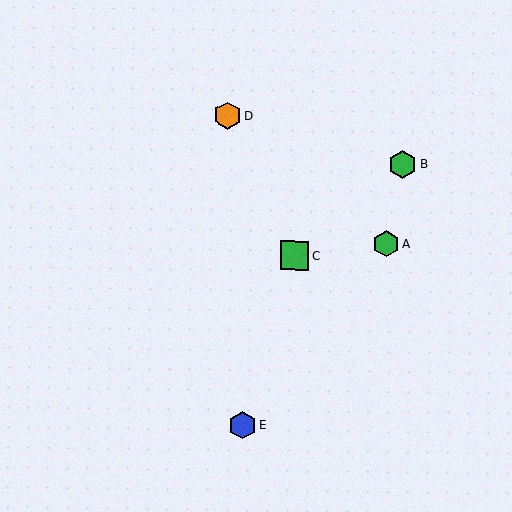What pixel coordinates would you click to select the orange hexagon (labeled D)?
Click at (227, 115) to select the orange hexagon D.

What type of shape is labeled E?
Shape E is a blue hexagon.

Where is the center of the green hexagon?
The center of the green hexagon is at (403, 164).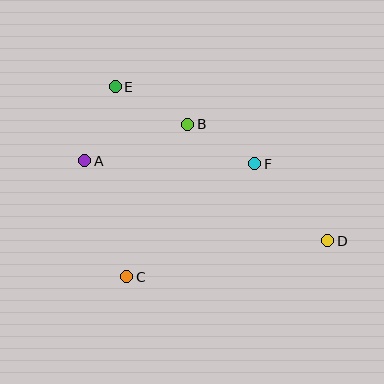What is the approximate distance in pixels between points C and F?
The distance between C and F is approximately 171 pixels.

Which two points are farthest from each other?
Points D and E are farthest from each other.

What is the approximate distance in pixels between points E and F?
The distance between E and F is approximately 159 pixels.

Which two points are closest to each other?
Points B and F are closest to each other.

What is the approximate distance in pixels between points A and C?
The distance between A and C is approximately 124 pixels.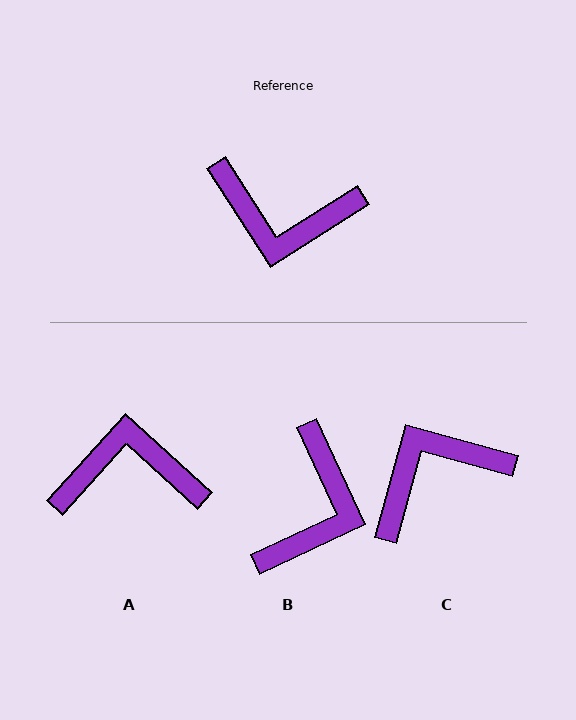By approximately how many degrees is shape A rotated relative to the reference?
Approximately 165 degrees clockwise.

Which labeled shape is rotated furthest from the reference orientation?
A, about 165 degrees away.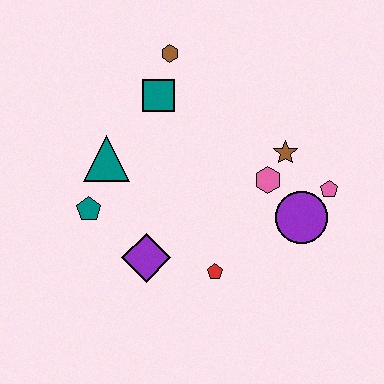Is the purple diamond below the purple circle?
Yes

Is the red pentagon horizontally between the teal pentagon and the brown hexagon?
No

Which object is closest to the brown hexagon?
The teal square is closest to the brown hexagon.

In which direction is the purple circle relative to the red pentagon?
The purple circle is to the right of the red pentagon.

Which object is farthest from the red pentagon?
The brown hexagon is farthest from the red pentagon.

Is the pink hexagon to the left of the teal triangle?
No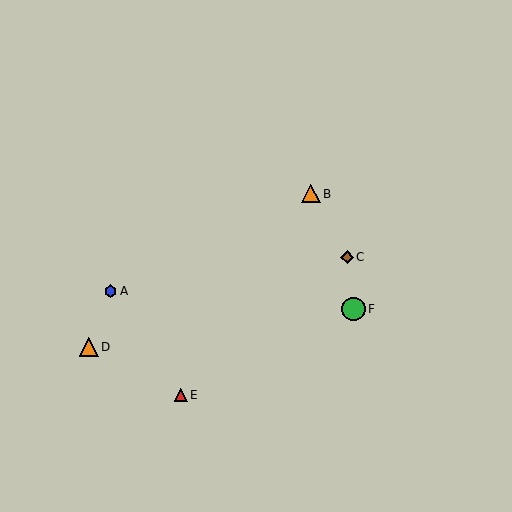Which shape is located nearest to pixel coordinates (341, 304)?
The green circle (labeled F) at (354, 309) is nearest to that location.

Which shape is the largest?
The green circle (labeled F) is the largest.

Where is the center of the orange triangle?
The center of the orange triangle is at (311, 194).